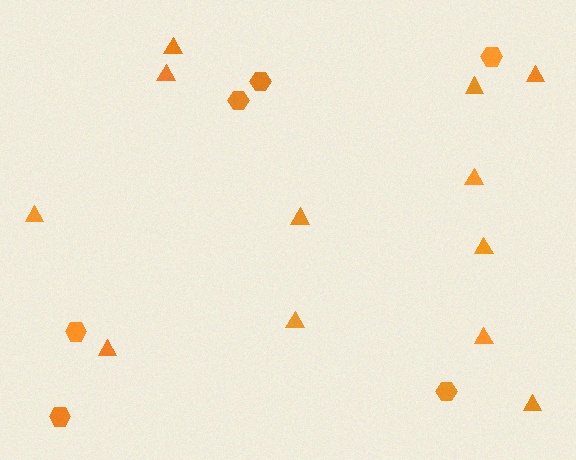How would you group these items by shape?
There are 2 groups: one group of triangles (12) and one group of hexagons (6).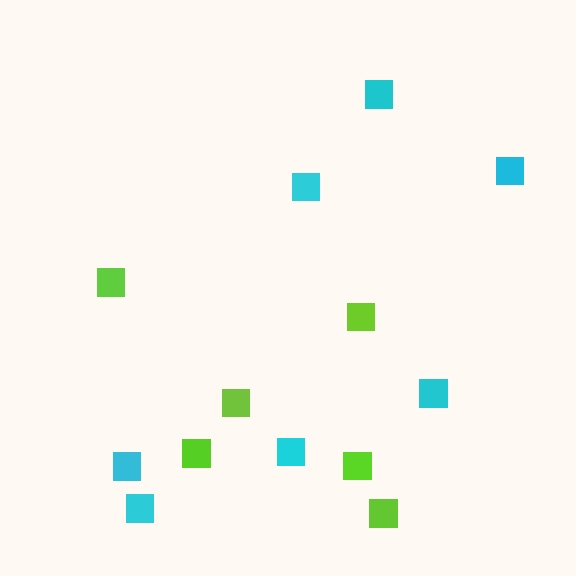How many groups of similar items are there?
There are 2 groups: one group of lime squares (6) and one group of cyan squares (7).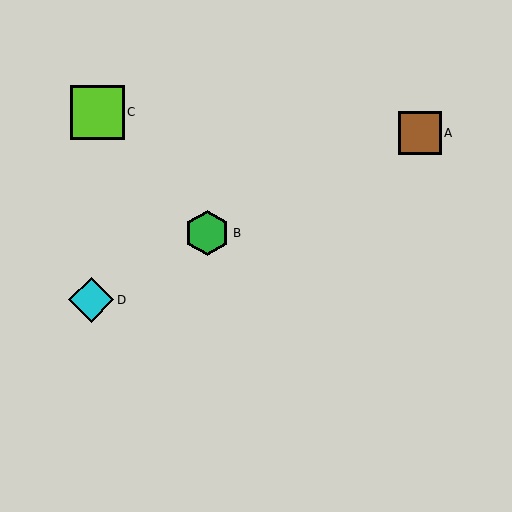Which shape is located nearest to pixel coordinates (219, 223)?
The green hexagon (labeled B) at (207, 233) is nearest to that location.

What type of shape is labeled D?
Shape D is a cyan diamond.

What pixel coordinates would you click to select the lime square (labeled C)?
Click at (98, 112) to select the lime square C.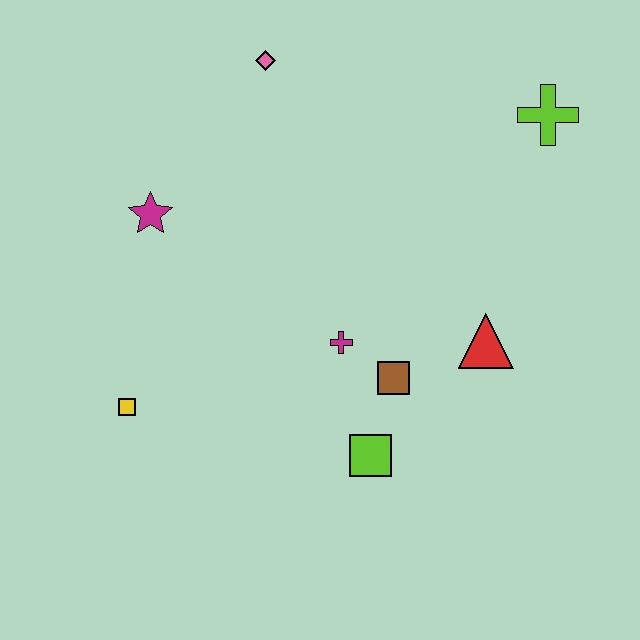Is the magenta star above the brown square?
Yes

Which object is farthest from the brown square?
The pink diamond is farthest from the brown square.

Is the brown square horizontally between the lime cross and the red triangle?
No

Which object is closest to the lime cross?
The red triangle is closest to the lime cross.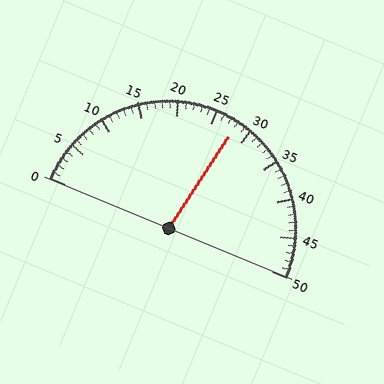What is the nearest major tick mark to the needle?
The nearest major tick mark is 30.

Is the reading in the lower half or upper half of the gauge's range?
The reading is in the upper half of the range (0 to 50).